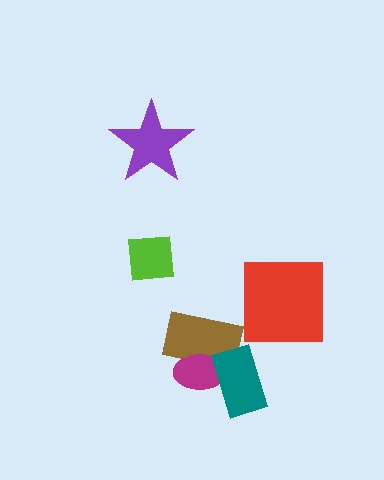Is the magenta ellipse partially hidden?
Yes, it is partially covered by another shape.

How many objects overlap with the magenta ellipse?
2 objects overlap with the magenta ellipse.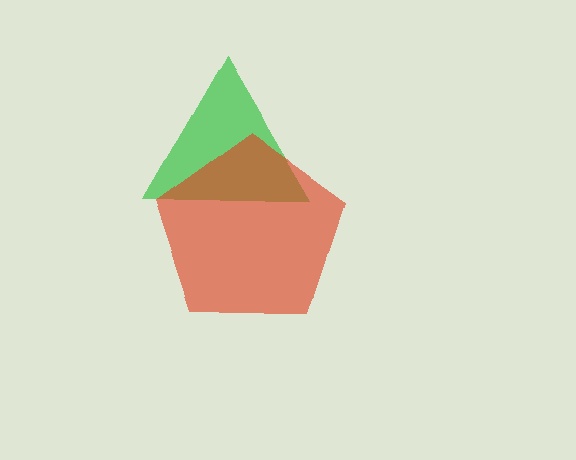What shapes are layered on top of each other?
The layered shapes are: a green triangle, a red pentagon.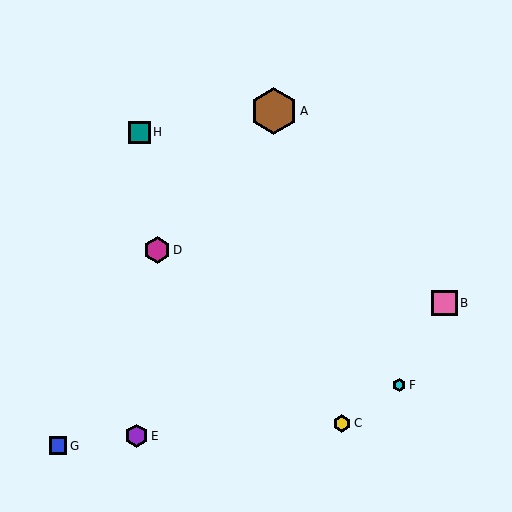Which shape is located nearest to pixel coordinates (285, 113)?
The brown hexagon (labeled A) at (274, 111) is nearest to that location.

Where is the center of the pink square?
The center of the pink square is at (444, 303).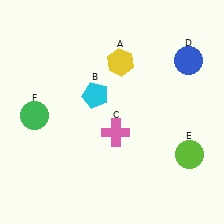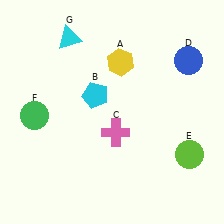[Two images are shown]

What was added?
A cyan triangle (G) was added in Image 2.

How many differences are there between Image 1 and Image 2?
There is 1 difference between the two images.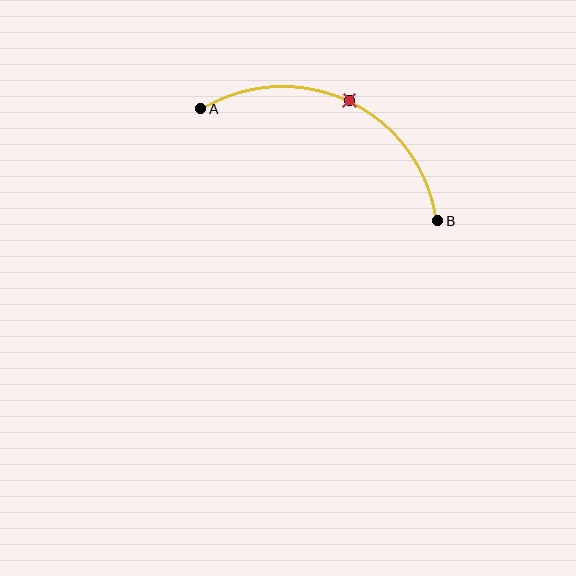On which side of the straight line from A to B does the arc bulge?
The arc bulges above the straight line connecting A and B.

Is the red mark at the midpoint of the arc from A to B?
Yes. The red mark lies on the arc at equal arc-length from both A and B — it is the arc midpoint.